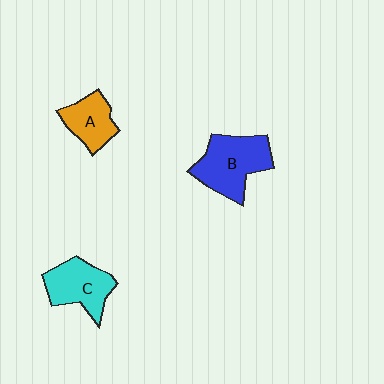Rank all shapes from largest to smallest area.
From largest to smallest: B (blue), C (cyan), A (orange).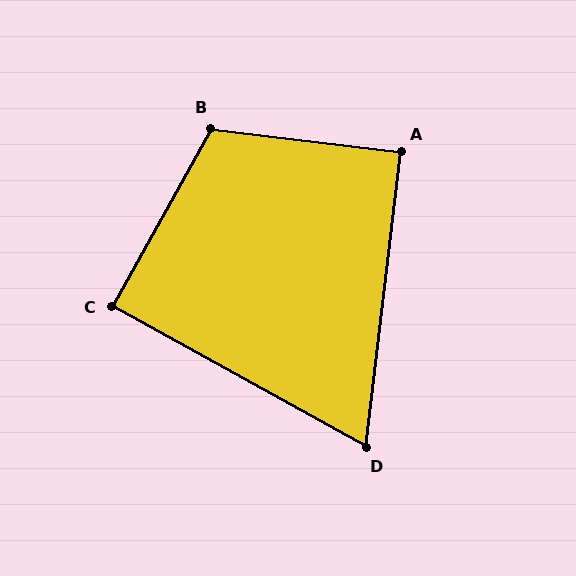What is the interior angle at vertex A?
Approximately 90 degrees (approximately right).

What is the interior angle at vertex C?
Approximately 90 degrees (approximately right).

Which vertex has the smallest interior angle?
D, at approximately 68 degrees.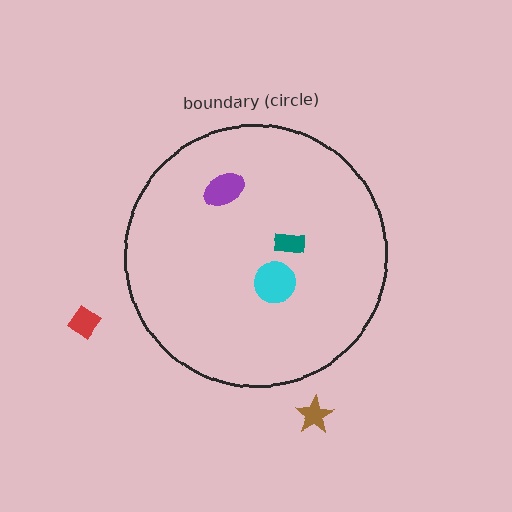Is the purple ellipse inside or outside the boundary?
Inside.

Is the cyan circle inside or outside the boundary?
Inside.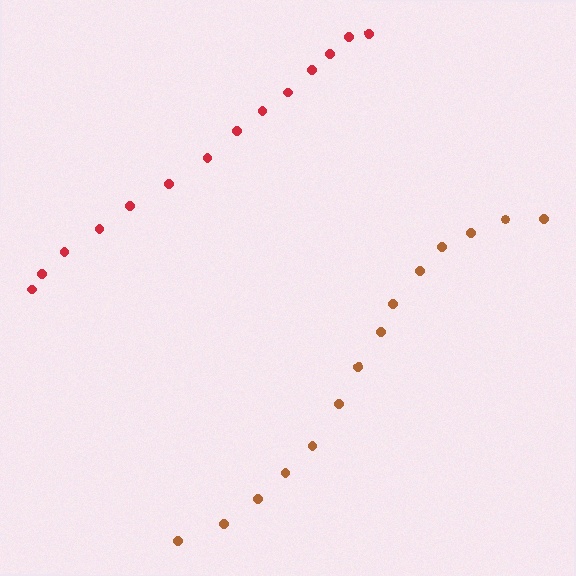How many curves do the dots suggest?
There are 2 distinct paths.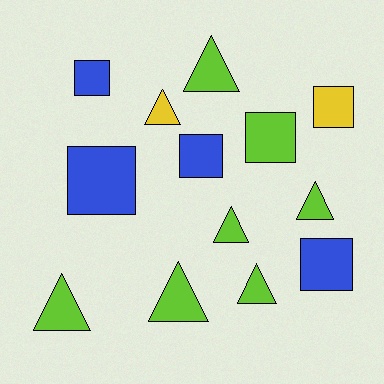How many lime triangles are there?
There are 6 lime triangles.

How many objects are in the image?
There are 13 objects.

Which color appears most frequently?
Lime, with 7 objects.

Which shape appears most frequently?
Triangle, with 7 objects.